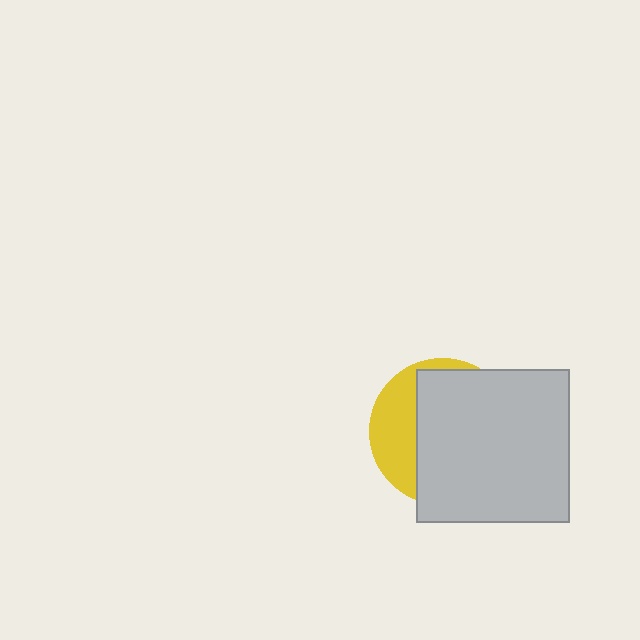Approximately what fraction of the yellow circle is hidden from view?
Roughly 69% of the yellow circle is hidden behind the light gray square.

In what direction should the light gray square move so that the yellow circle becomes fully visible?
The light gray square should move right. That is the shortest direction to clear the overlap and leave the yellow circle fully visible.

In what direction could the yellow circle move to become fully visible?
The yellow circle could move left. That would shift it out from behind the light gray square entirely.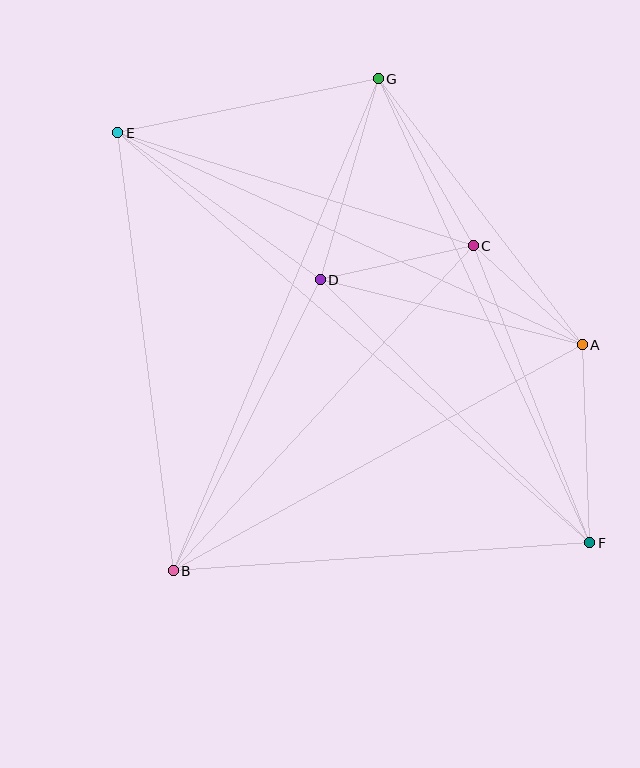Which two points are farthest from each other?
Points E and F are farthest from each other.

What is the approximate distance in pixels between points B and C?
The distance between B and C is approximately 442 pixels.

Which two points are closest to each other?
Points A and C are closest to each other.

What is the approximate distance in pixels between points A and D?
The distance between A and D is approximately 270 pixels.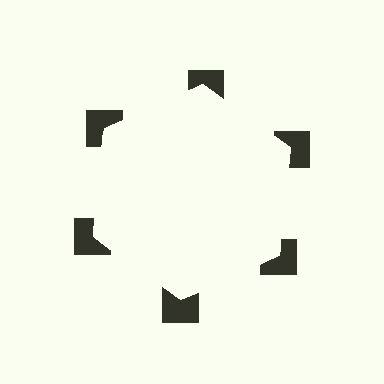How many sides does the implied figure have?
6 sides.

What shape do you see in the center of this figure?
An illusory hexagon — its edges are inferred from the aligned wedge cuts in the notched squares, not physically drawn.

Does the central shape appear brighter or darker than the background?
It typically appears slightly brighter than the background, even though no actual brightness change is drawn.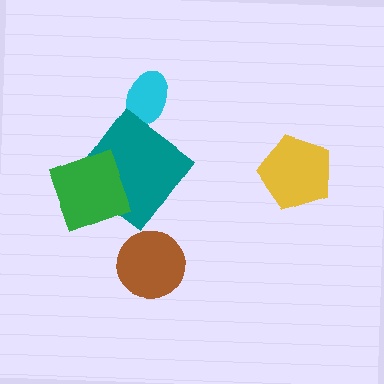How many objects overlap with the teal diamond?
1 object overlaps with the teal diamond.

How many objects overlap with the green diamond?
1 object overlaps with the green diamond.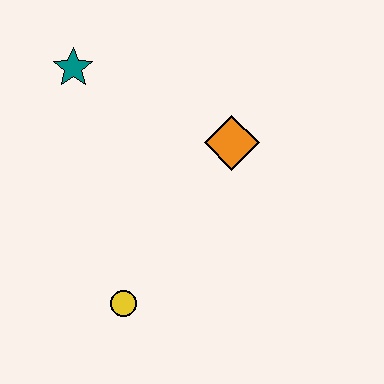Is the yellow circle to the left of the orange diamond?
Yes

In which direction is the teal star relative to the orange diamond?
The teal star is to the left of the orange diamond.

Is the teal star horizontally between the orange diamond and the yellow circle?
No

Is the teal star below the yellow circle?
No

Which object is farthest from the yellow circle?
The teal star is farthest from the yellow circle.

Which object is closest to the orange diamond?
The teal star is closest to the orange diamond.